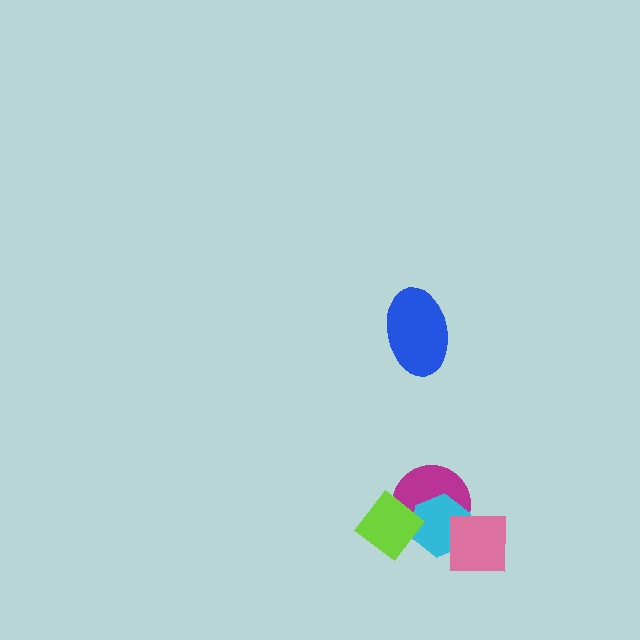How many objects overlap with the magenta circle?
3 objects overlap with the magenta circle.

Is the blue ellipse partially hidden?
No, no other shape covers it.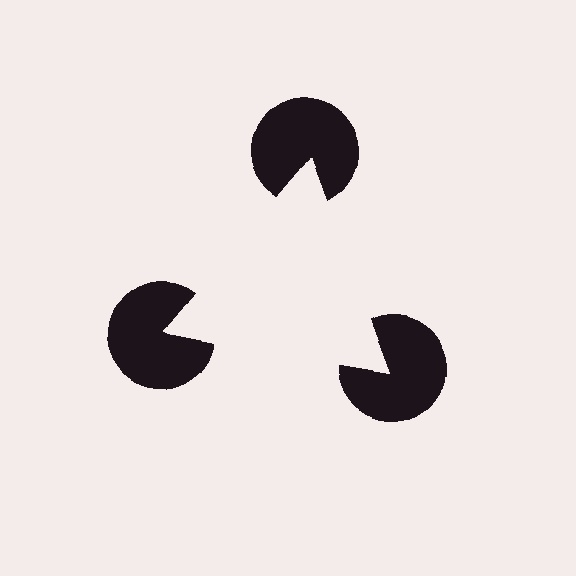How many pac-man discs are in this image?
There are 3 — one at each vertex of the illusory triangle.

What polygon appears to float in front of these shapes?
An illusory triangle — its edges are inferred from the aligned wedge cuts in the pac-man discs, not physically drawn.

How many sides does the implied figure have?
3 sides.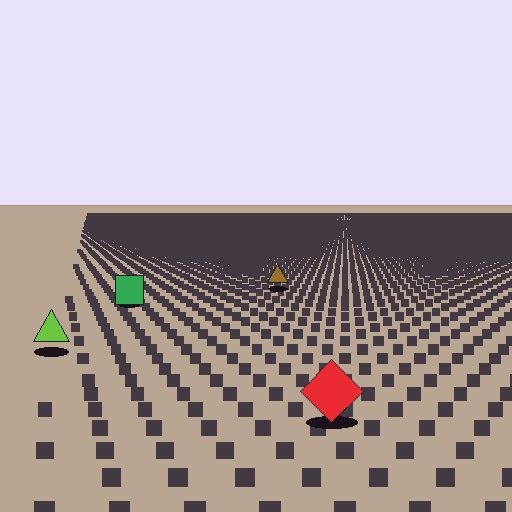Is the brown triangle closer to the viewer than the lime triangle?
No. The lime triangle is closer — you can tell from the texture gradient: the ground texture is coarser near it.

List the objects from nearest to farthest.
From nearest to farthest: the red diamond, the lime triangle, the green square, the brown triangle.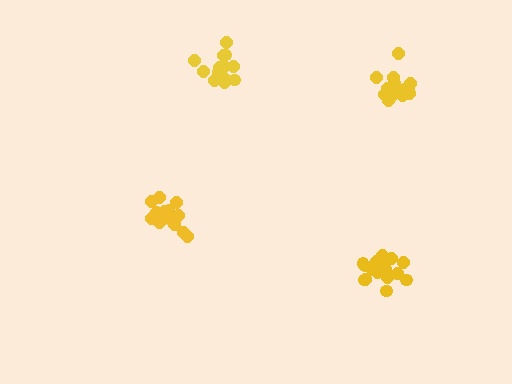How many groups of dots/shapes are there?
There are 4 groups.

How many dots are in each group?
Group 1: 18 dots, Group 2: 17 dots, Group 3: 17 dots, Group 4: 14 dots (66 total).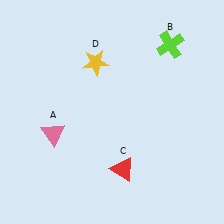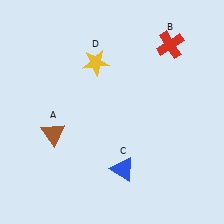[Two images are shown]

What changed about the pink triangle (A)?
In Image 1, A is pink. In Image 2, it changed to brown.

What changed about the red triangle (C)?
In Image 1, C is red. In Image 2, it changed to blue.